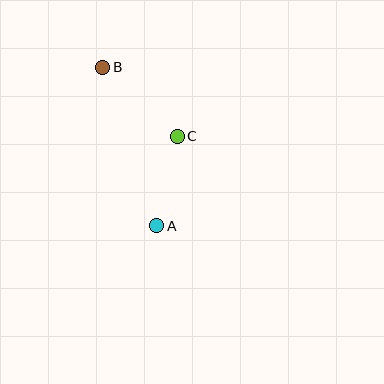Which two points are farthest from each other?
Points A and B are farthest from each other.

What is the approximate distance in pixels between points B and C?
The distance between B and C is approximately 102 pixels.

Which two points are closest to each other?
Points A and C are closest to each other.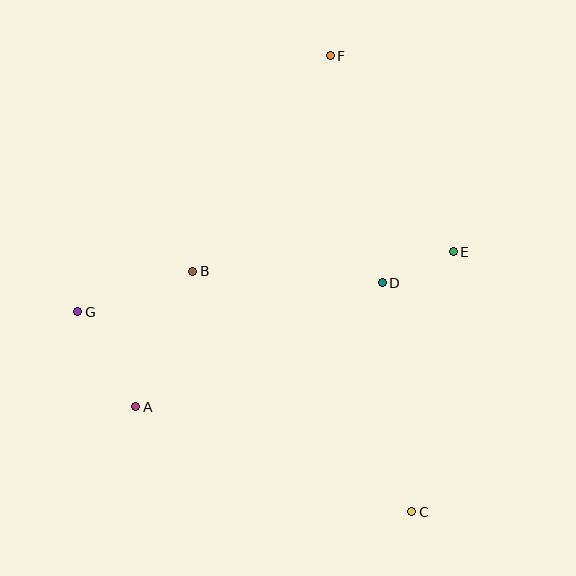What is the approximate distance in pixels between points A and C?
The distance between A and C is approximately 295 pixels.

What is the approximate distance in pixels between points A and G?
The distance between A and G is approximately 111 pixels.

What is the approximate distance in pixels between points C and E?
The distance between C and E is approximately 263 pixels.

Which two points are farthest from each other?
Points C and F are farthest from each other.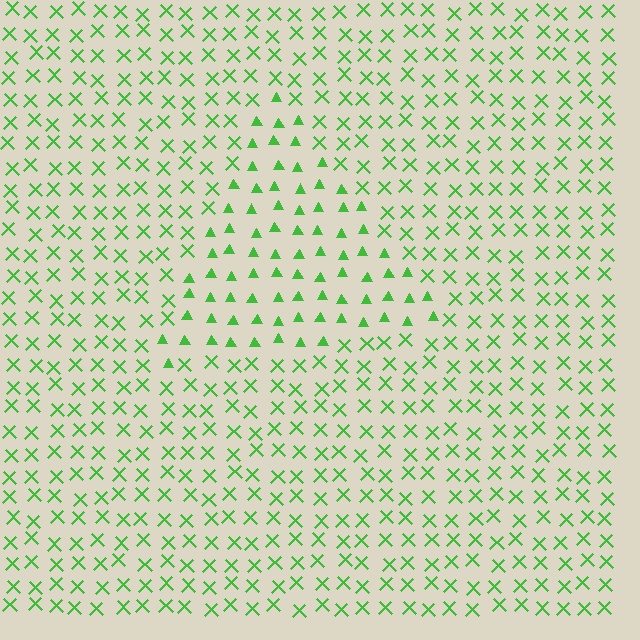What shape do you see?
I see a triangle.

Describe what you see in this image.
The image is filled with small green elements arranged in a uniform grid. A triangle-shaped region contains triangles, while the surrounding area contains X marks. The boundary is defined purely by the change in element shape.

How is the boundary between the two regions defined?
The boundary is defined by a change in element shape: triangles inside vs. X marks outside. All elements share the same color and spacing.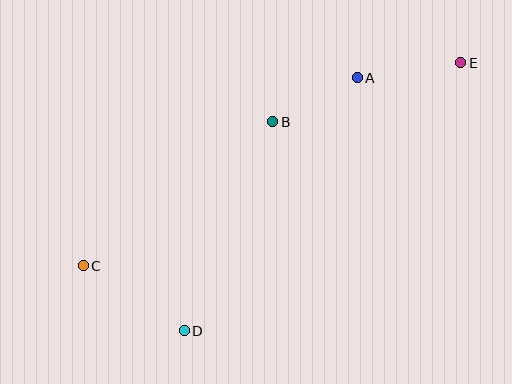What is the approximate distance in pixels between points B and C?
The distance between B and C is approximately 238 pixels.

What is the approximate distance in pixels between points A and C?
The distance between A and C is approximately 332 pixels.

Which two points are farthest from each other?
Points C and E are farthest from each other.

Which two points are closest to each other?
Points A and B are closest to each other.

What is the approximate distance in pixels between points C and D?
The distance between C and D is approximately 120 pixels.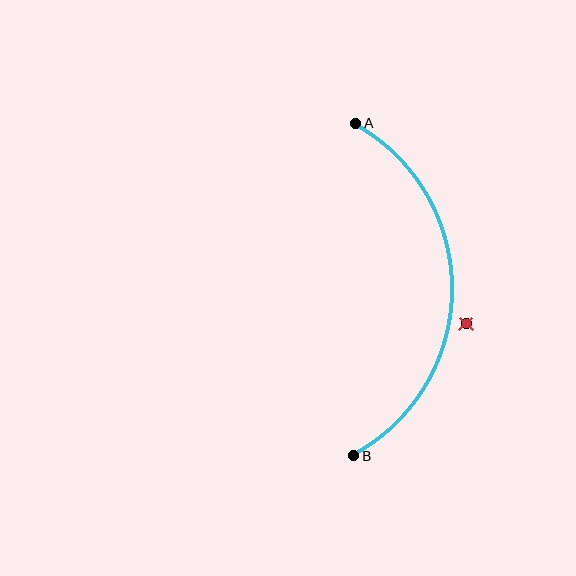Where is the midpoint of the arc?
The arc midpoint is the point on the curve farthest from the straight line joining A and B. It sits to the right of that line.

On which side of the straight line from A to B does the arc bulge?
The arc bulges to the right of the straight line connecting A and B.